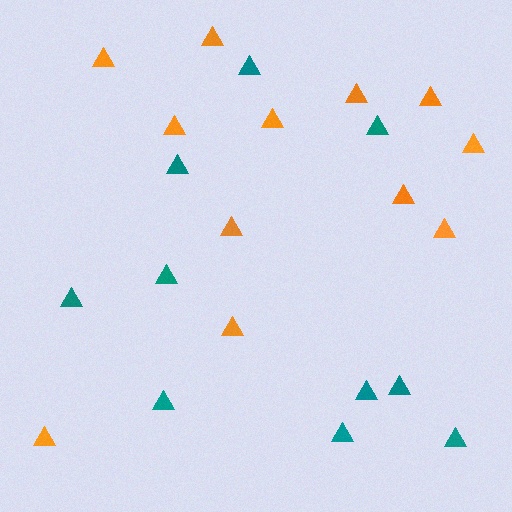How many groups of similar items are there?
There are 2 groups: one group of orange triangles (12) and one group of teal triangles (10).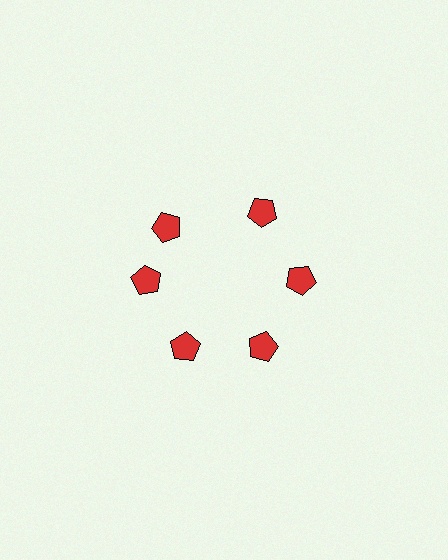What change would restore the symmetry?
The symmetry would be restored by rotating it back into even spacing with its neighbors so that all 6 pentagons sit at equal angles and equal distance from the center.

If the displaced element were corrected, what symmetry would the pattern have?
It would have 6-fold rotational symmetry — the pattern would map onto itself every 60 degrees.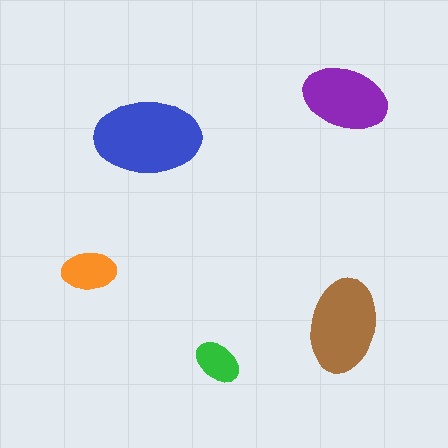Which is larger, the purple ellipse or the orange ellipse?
The purple one.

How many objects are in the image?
There are 5 objects in the image.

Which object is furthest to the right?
The purple ellipse is rightmost.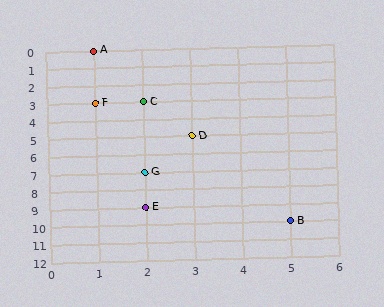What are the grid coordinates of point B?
Point B is at grid coordinates (5, 10).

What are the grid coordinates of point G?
Point G is at grid coordinates (2, 7).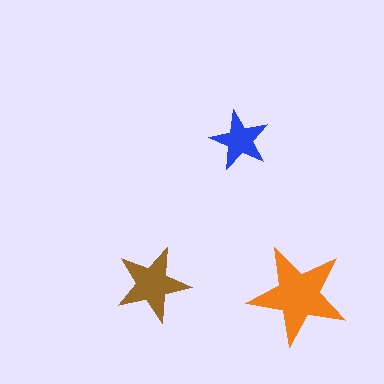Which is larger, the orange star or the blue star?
The orange one.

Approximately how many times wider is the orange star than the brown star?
About 1.5 times wider.